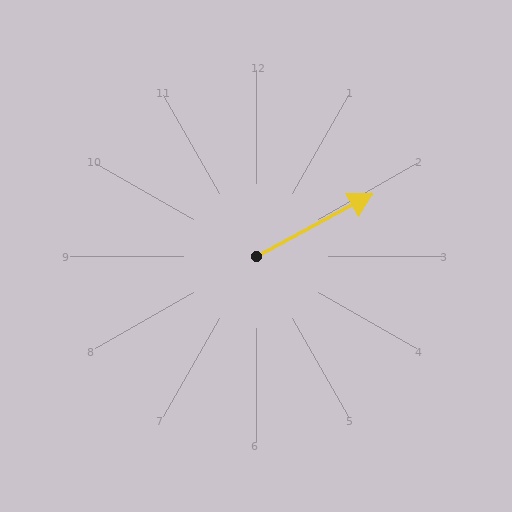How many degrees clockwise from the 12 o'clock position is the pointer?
Approximately 62 degrees.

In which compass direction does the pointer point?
Northeast.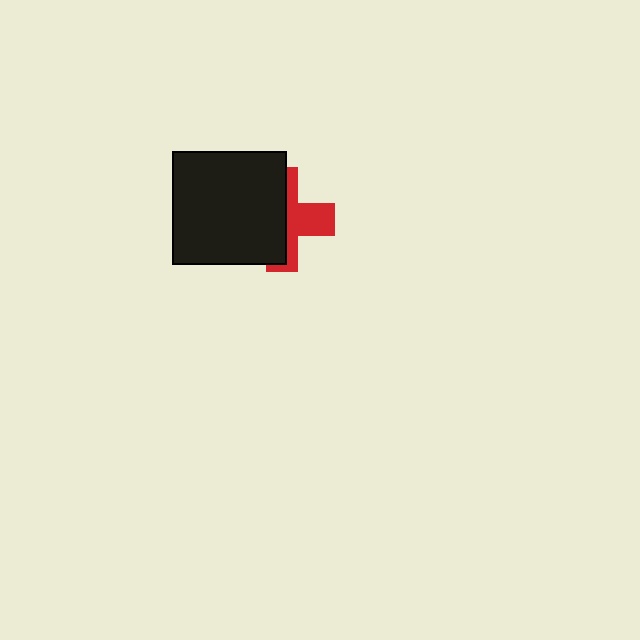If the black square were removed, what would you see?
You would see the complete red cross.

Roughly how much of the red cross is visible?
A small part of it is visible (roughly 42%).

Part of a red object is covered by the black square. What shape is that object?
It is a cross.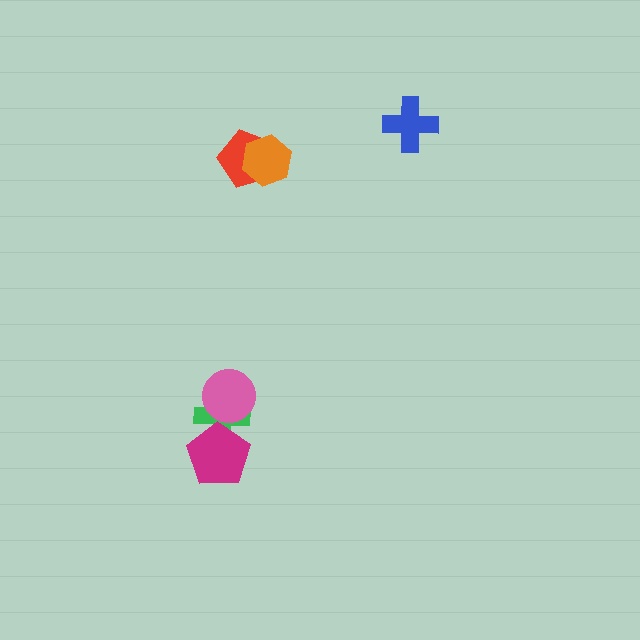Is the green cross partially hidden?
Yes, it is partially covered by another shape.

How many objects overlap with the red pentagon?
1 object overlaps with the red pentagon.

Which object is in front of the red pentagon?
The orange hexagon is in front of the red pentagon.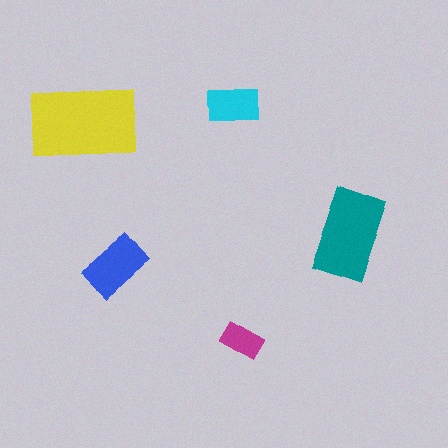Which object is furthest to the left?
The yellow rectangle is leftmost.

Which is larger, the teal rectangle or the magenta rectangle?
The teal one.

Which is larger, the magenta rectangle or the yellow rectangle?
The yellow one.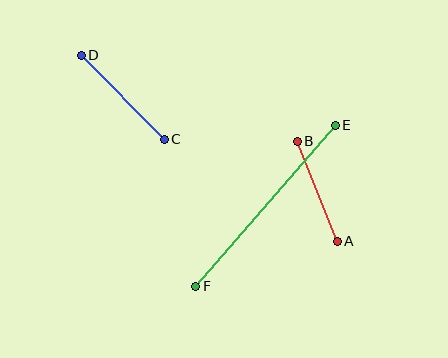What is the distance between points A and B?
The distance is approximately 108 pixels.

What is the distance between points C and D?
The distance is approximately 118 pixels.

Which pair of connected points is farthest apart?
Points E and F are farthest apart.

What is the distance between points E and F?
The distance is approximately 213 pixels.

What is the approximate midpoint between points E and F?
The midpoint is at approximately (265, 206) pixels.